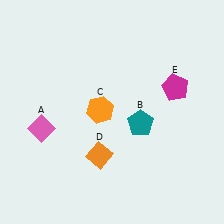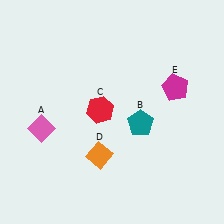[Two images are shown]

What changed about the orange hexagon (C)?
In Image 1, C is orange. In Image 2, it changed to red.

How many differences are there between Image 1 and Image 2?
There is 1 difference between the two images.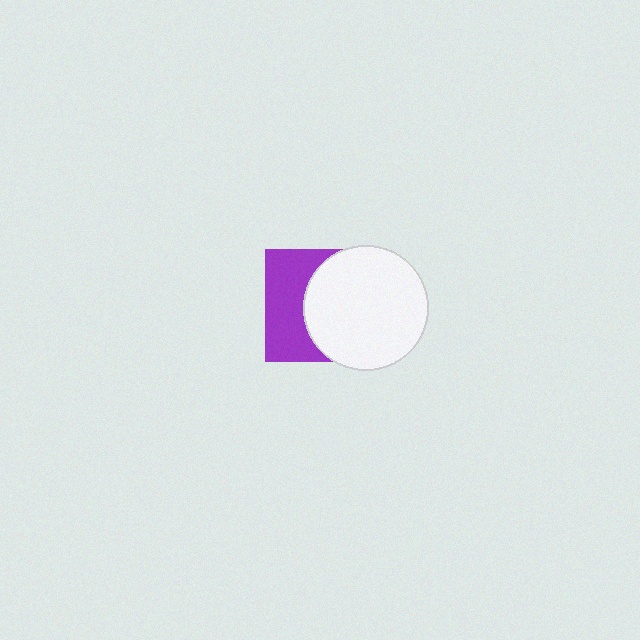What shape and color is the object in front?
The object in front is a white circle.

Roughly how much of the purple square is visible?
A small part of it is visible (roughly 42%).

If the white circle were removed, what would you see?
You would see the complete purple square.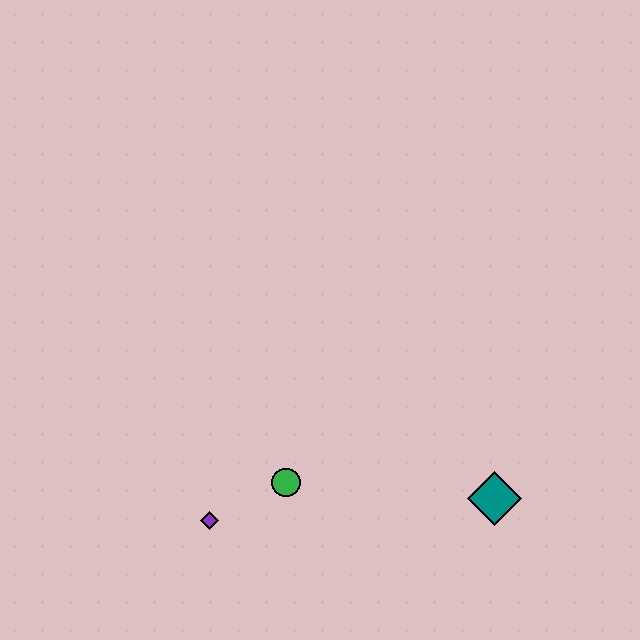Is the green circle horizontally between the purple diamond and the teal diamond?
Yes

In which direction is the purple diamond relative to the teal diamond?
The purple diamond is to the left of the teal diamond.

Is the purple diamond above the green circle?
No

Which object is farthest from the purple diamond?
The teal diamond is farthest from the purple diamond.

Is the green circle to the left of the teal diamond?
Yes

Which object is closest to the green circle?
The purple diamond is closest to the green circle.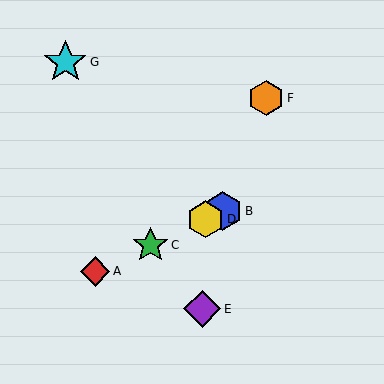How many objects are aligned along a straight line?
4 objects (A, B, C, D) are aligned along a straight line.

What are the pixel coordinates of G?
Object G is at (65, 62).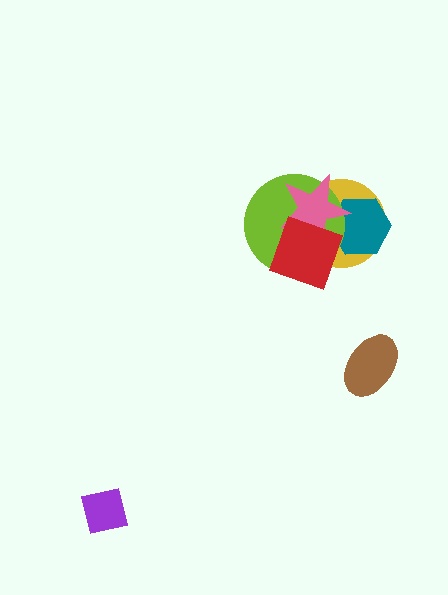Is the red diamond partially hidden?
No, no other shape covers it.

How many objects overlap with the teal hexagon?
4 objects overlap with the teal hexagon.